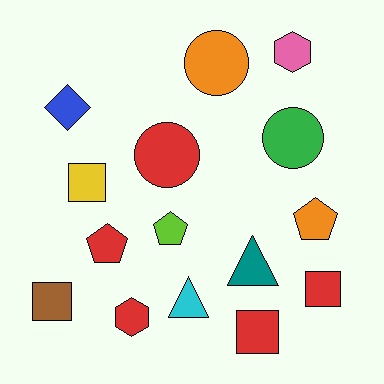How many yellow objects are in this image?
There is 1 yellow object.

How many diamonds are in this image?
There is 1 diamond.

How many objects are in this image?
There are 15 objects.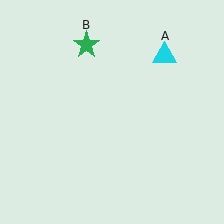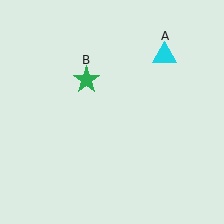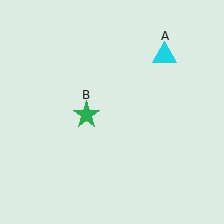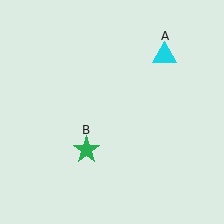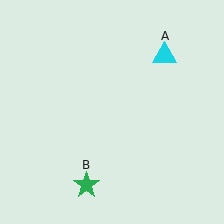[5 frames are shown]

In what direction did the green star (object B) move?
The green star (object B) moved down.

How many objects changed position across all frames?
1 object changed position: green star (object B).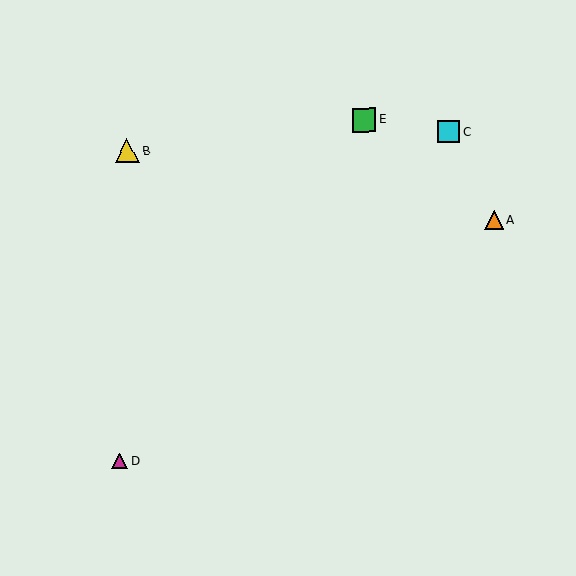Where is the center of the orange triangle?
The center of the orange triangle is at (494, 220).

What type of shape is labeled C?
Shape C is a cyan square.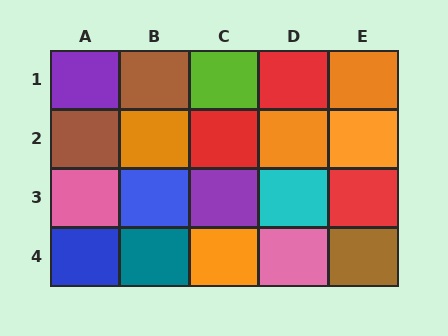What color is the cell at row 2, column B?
Orange.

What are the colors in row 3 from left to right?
Pink, blue, purple, cyan, red.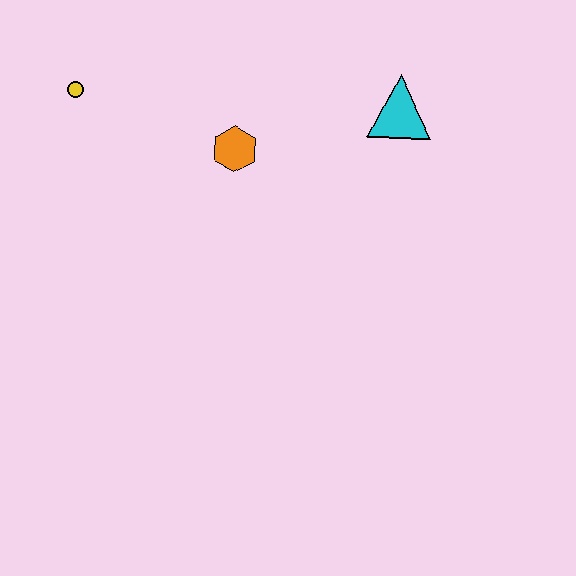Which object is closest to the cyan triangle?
The orange hexagon is closest to the cyan triangle.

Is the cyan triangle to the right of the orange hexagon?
Yes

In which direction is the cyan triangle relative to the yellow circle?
The cyan triangle is to the right of the yellow circle.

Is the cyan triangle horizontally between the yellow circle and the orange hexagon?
No